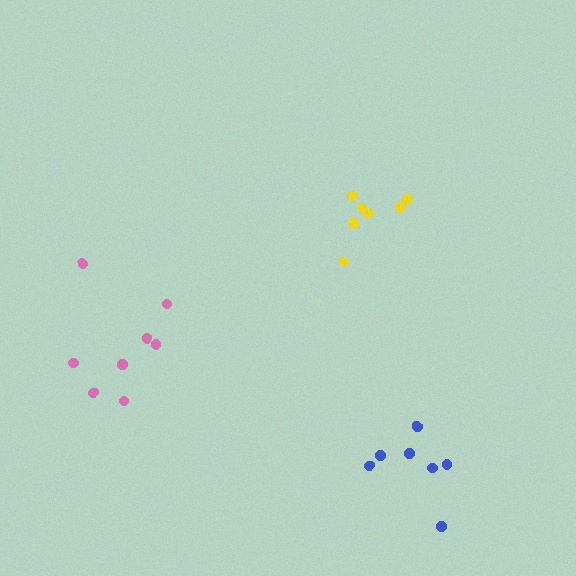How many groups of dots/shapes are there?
There are 3 groups.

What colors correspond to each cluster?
The clusters are colored: yellow, pink, blue.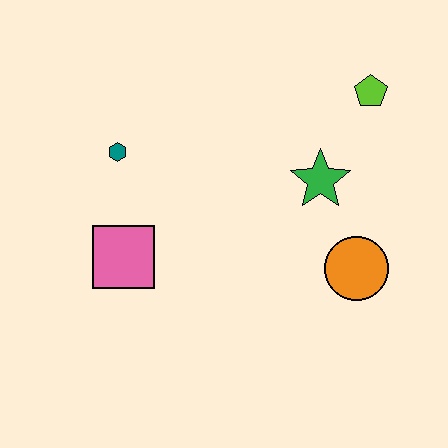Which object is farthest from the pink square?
The lime pentagon is farthest from the pink square.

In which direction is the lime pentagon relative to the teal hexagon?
The lime pentagon is to the right of the teal hexagon.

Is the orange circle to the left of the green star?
No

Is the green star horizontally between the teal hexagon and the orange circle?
Yes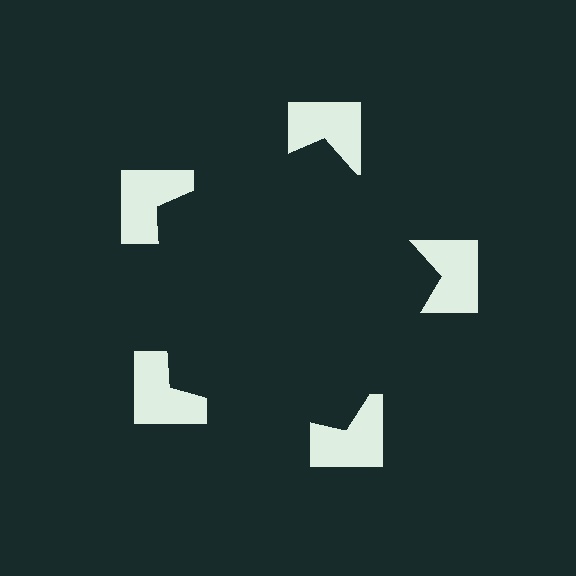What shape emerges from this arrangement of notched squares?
An illusory pentagon — its edges are inferred from the aligned wedge cuts in the notched squares, not physically drawn.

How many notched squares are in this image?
There are 5 — one at each vertex of the illusory pentagon.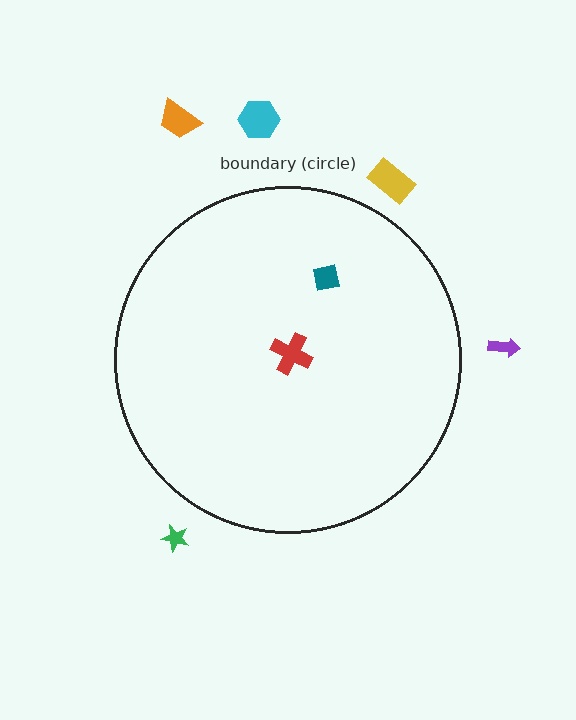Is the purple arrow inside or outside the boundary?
Outside.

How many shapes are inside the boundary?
2 inside, 5 outside.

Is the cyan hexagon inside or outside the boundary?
Outside.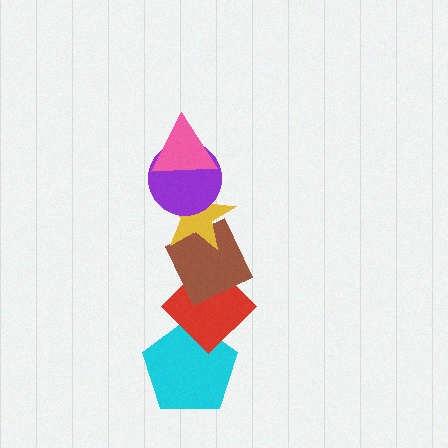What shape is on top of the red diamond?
The brown diamond is on top of the red diamond.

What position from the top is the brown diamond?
The brown diamond is 4th from the top.